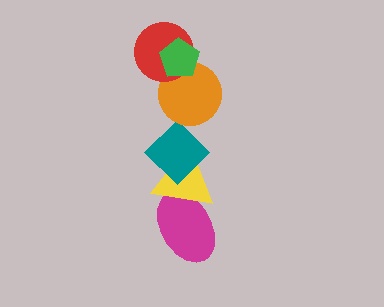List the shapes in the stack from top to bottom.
From top to bottom: the green pentagon, the red circle, the orange circle, the teal diamond, the yellow triangle, the magenta ellipse.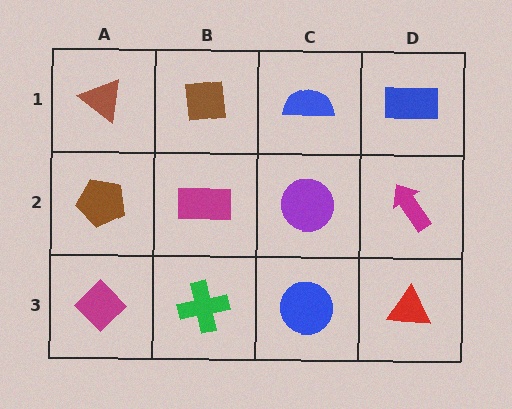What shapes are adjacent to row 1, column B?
A magenta rectangle (row 2, column B), a brown triangle (row 1, column A), a blue semicircle (row 1, column C).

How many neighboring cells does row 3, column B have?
3.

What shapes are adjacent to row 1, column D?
A magenta arrow (row 2, column D), a blue semicircle (row 1, column C).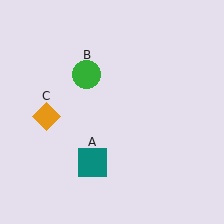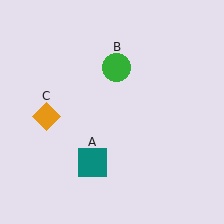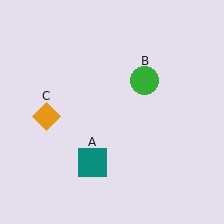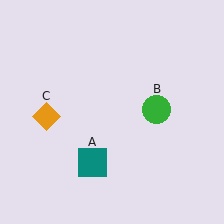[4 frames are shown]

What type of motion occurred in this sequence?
The green circle (object B) rotated clockwise around the center of the scene.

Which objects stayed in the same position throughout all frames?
Teal square (object A) and orange diamond (object C) remained stationary.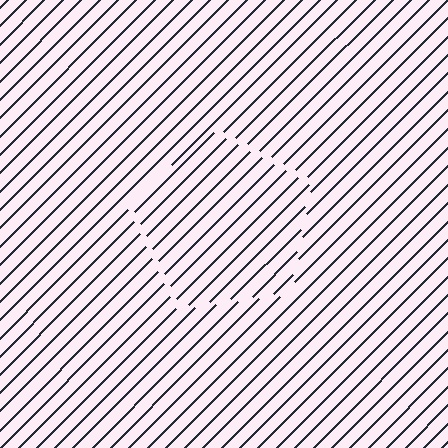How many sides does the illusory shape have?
5 sides — the line-ends trace a pentagon.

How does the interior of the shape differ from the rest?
The interior of the shape contains the same grating, shifted by half a period — the contour is defined by the phase discontinuity where line-ends from the inner and outer gratings abut.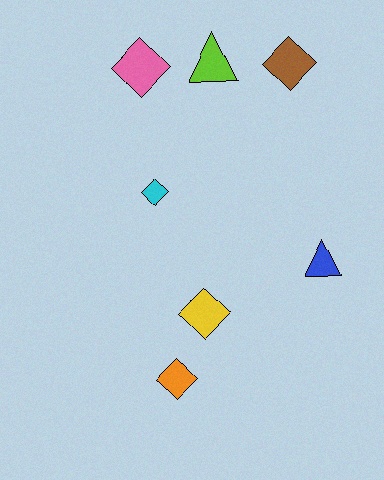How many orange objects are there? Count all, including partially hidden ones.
There is 1 orange object.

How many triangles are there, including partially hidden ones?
There are 2 triangles.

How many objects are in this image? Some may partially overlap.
There are 7 objects.